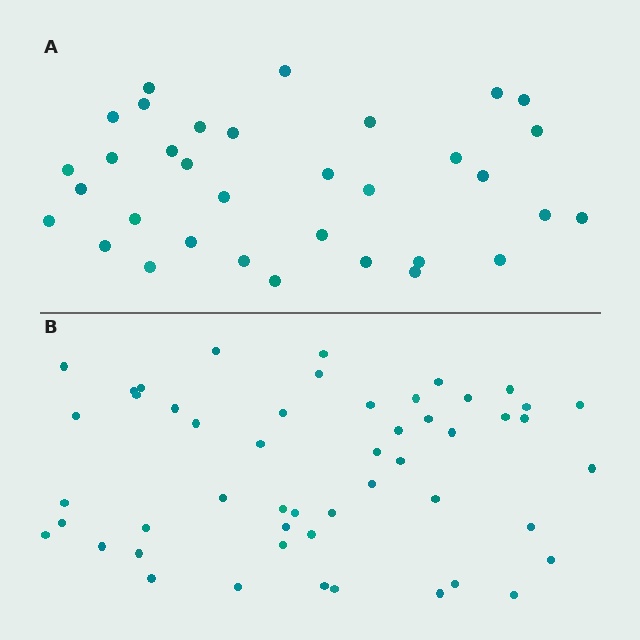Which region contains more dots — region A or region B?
Region B (the bottom region) has more dots.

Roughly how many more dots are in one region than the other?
Region B has approximately 15 more dots than region A.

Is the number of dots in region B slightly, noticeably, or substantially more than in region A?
Region B has substantially more. The ratio is roughly 1.5 to 1.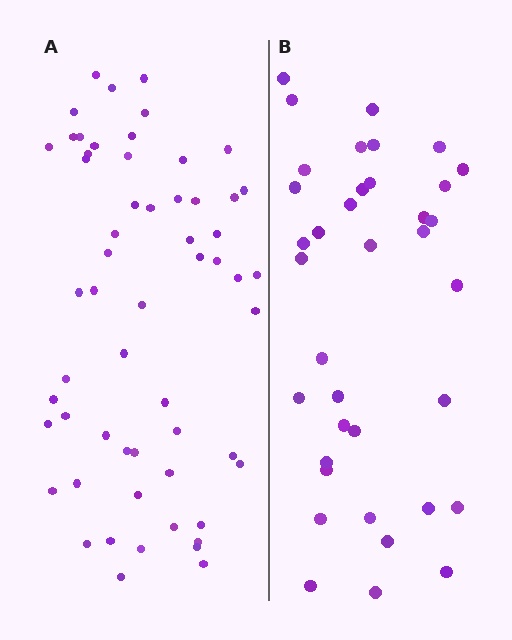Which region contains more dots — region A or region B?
Region A (the left region) has more dots.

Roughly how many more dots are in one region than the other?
Region A has approximately 20 more dots than region B.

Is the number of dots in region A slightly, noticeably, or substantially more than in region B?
Region A has substantially more. The ratio is roughly 1.6 to 1.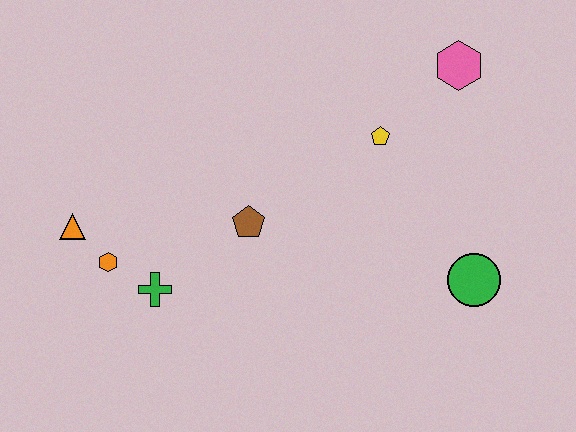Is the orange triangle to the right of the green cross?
No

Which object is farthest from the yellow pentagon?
The orange triangle is farthest from the yellow pentagon.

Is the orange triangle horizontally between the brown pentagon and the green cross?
No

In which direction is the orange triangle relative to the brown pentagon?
The orange triangle is to the left of the brown pentagon.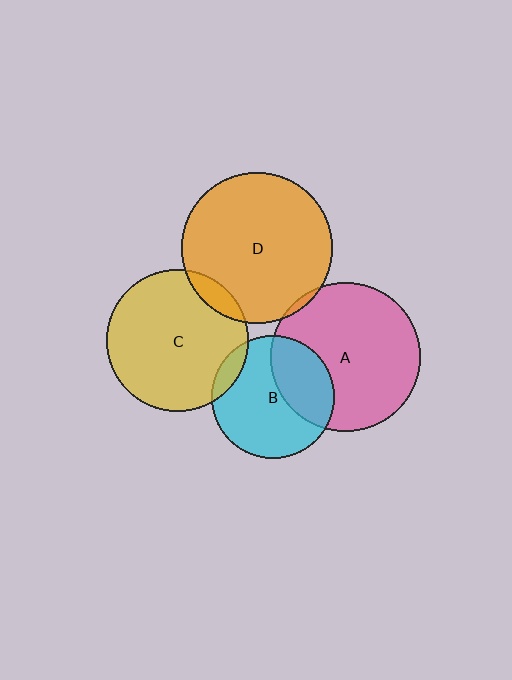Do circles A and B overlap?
Yes.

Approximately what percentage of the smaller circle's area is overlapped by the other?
Approximately 35%.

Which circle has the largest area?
Circle D (orange).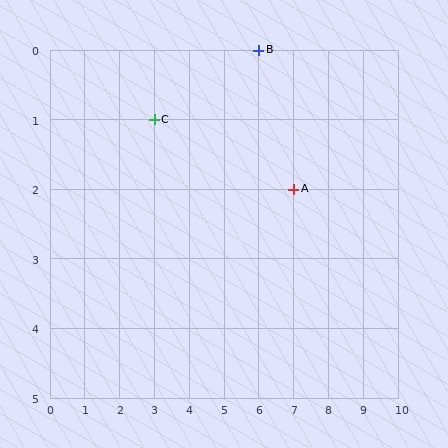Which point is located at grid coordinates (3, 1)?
Point C is at (3, 1).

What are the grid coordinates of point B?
Point B is at grid coordinates (6, 0).